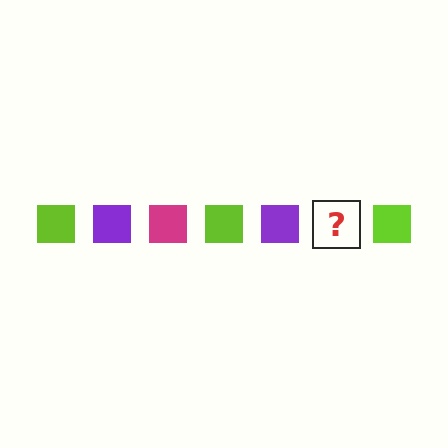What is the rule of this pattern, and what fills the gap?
The rule is that the pattern cycles through lime, purple, magenta squares. The gap should be filled with a magenta square.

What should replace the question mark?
The question mark should be replaced with a magenta square.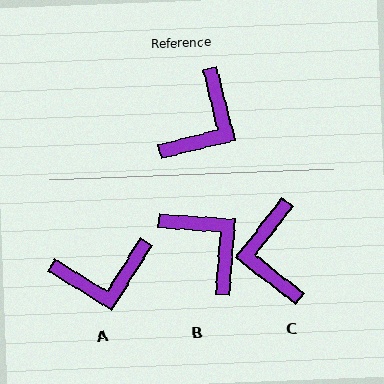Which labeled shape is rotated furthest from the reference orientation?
C, about 141 degrees away.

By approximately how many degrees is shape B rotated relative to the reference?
Approximately 72 degrees counter-clockwise.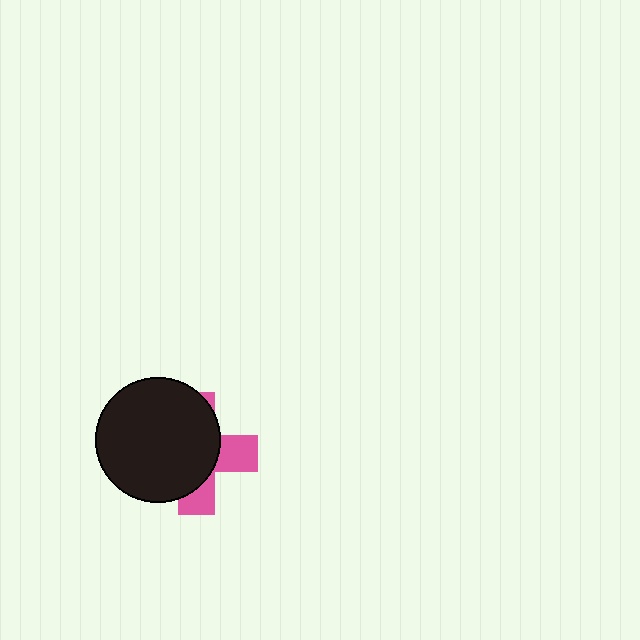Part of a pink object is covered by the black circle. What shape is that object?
It is a cross.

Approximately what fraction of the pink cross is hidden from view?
Roughly 66% of the pink cross is hidden behind the black circle.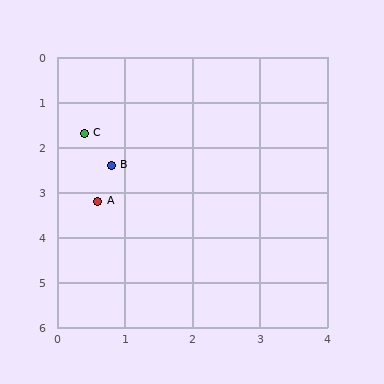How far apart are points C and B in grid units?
Points C and B are about 0.8 grid units apart.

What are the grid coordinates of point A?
Point A is at approximately (0.6, 3.2).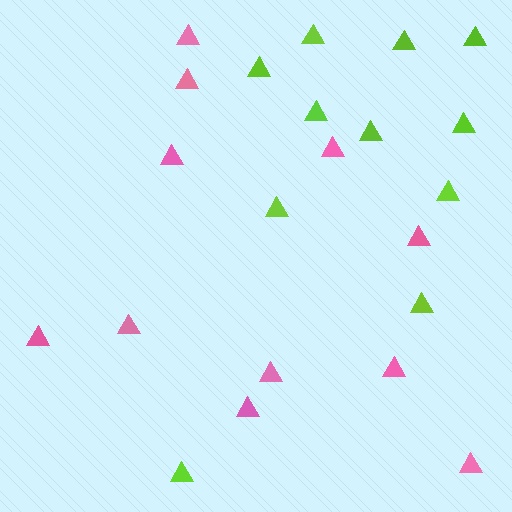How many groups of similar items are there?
There are 2 groups: one group of pink triangles (11) and one group of lime triangles (11).